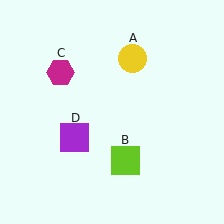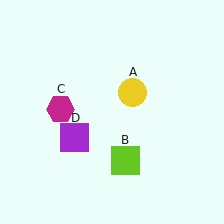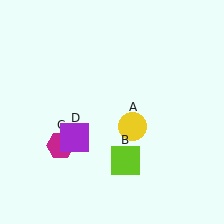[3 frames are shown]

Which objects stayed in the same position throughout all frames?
Lime square (object B) and purple square (object D) remained stationary.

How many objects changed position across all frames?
2 objects changed position: yellow circle (object A), magenta hexagon (object C).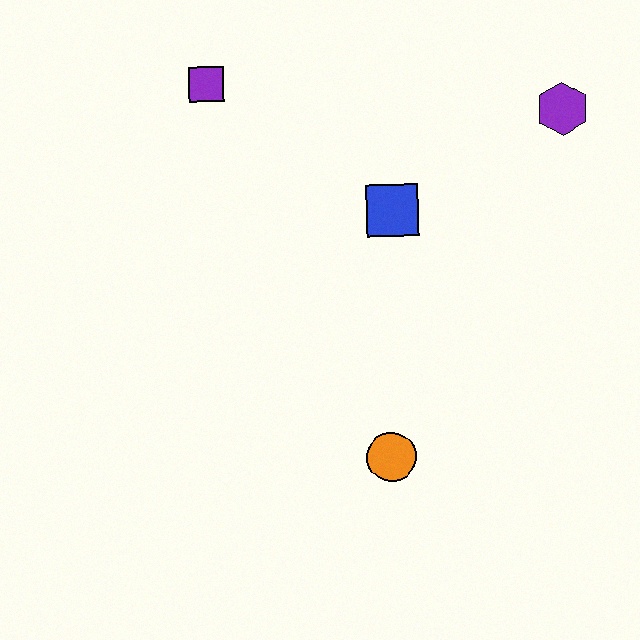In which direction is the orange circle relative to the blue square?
The orange circle is below the blue square.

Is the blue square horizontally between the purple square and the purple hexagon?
Yes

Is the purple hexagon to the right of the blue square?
Yes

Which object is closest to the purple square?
The blue square is closest to the purple square.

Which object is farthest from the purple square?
The orange circle is farthest from the purple square.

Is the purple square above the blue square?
Yes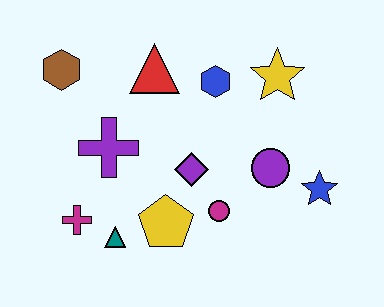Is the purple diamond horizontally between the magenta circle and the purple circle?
No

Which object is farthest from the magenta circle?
The brown hexagon is farthest from the magenta circle.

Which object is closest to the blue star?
The purple circle is closest to the blue star.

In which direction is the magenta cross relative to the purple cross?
The magenta cross is below the purple cross.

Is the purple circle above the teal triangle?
Yes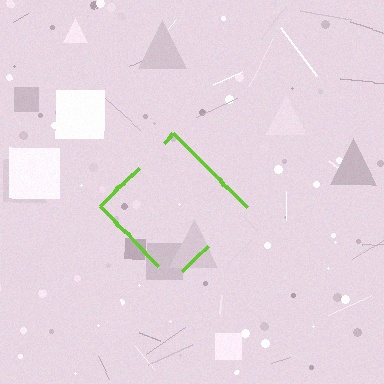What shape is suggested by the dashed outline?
The dashed outline suggests a diamond.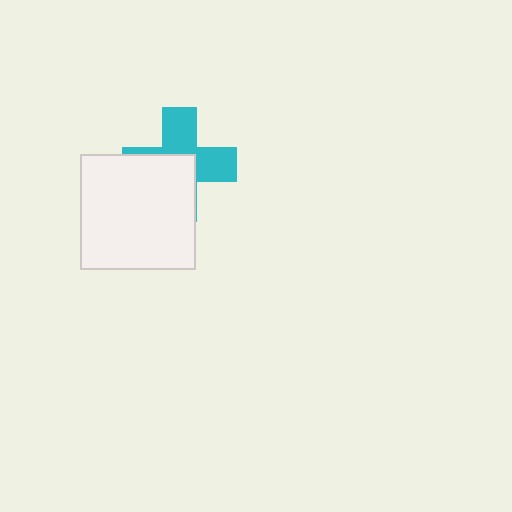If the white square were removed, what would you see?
You would see the complete cyan cross.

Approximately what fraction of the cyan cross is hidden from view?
Roughly 50% of the cyan cross is hidden behind the white square.